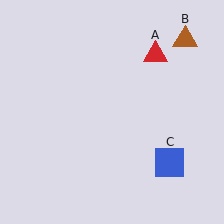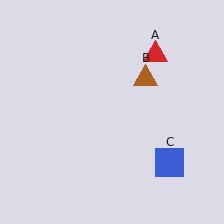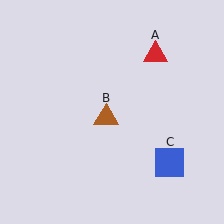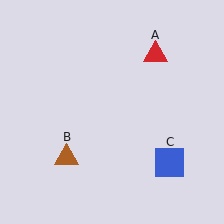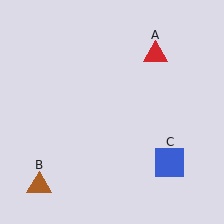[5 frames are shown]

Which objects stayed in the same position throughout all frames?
Red triangle (object A) and blue square (object C) remained stationary.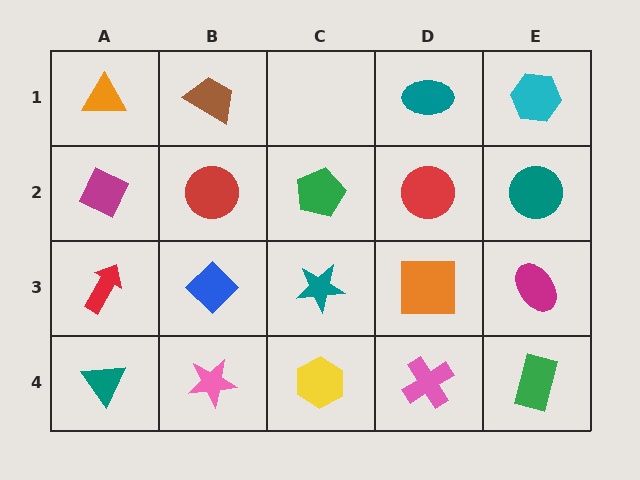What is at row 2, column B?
A red circle.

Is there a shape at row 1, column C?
No, that cell is empty.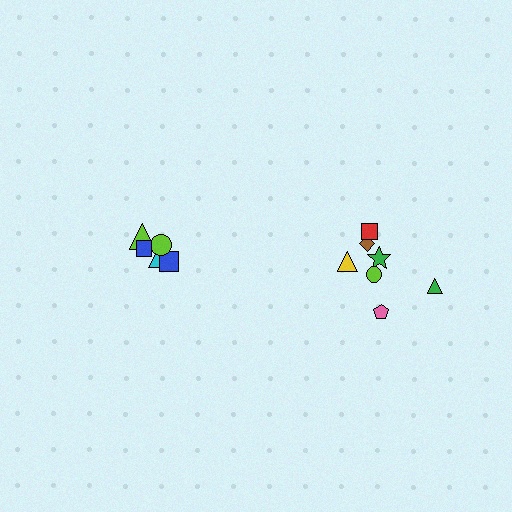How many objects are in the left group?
There are 5 objects.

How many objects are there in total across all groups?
There are 12 objects.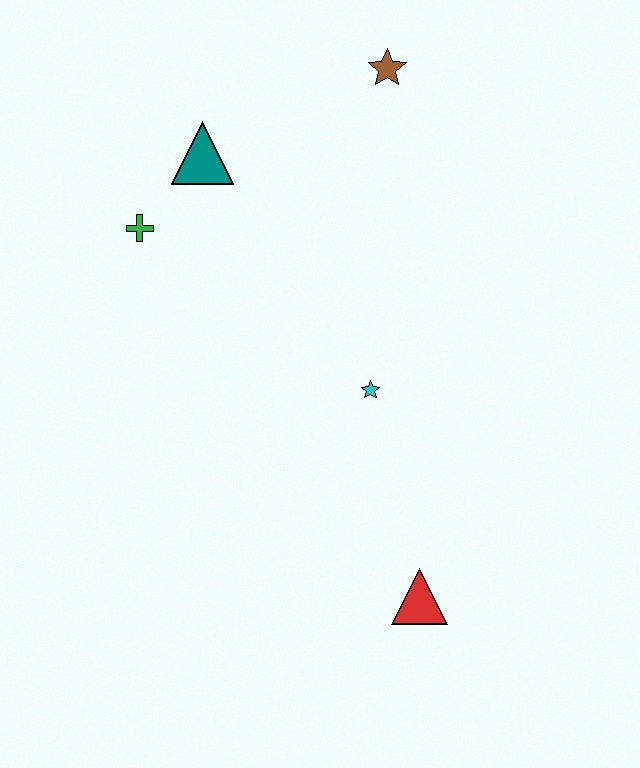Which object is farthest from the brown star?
The red triangle is farthest from the brown star.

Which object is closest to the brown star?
The teal triangle is closest to the brown star.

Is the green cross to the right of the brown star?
No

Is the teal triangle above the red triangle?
Yes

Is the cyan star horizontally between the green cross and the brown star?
Yes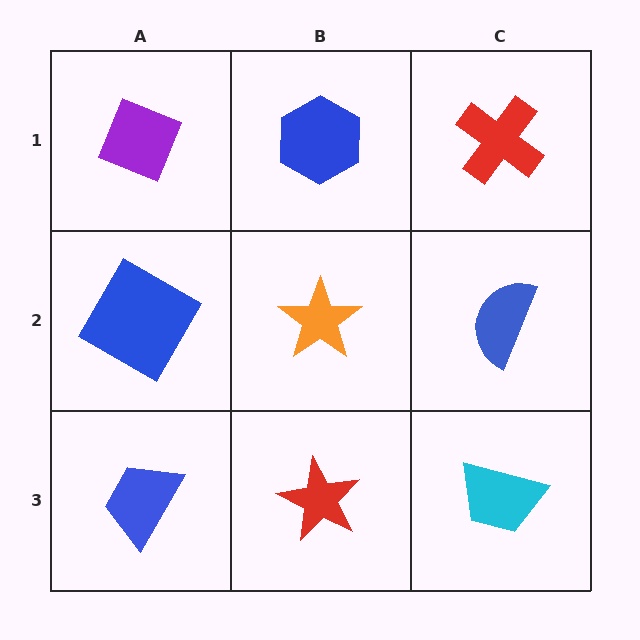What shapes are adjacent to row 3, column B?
An orange star (row 2, column B), a blue trapezoid (row 3, column A), a cyan trapezoid (row 3, column C).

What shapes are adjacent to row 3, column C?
A blue semicircle (row 2, column C), a red star (row 3, column B).